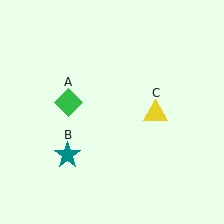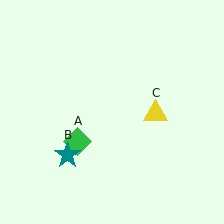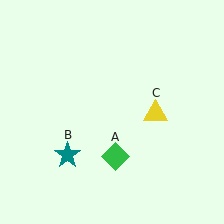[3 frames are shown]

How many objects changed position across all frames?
1 object changed position: green diamond (object A).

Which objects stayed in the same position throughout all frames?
Teal star (object B) and yellow triangle (object C) remained stationary.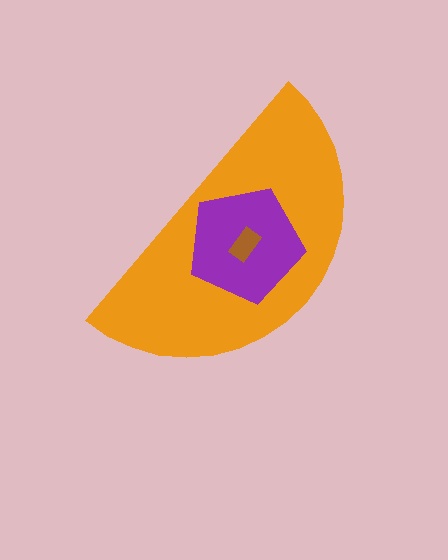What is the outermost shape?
The orange semicircle.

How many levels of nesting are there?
3.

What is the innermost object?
The brown rectangle.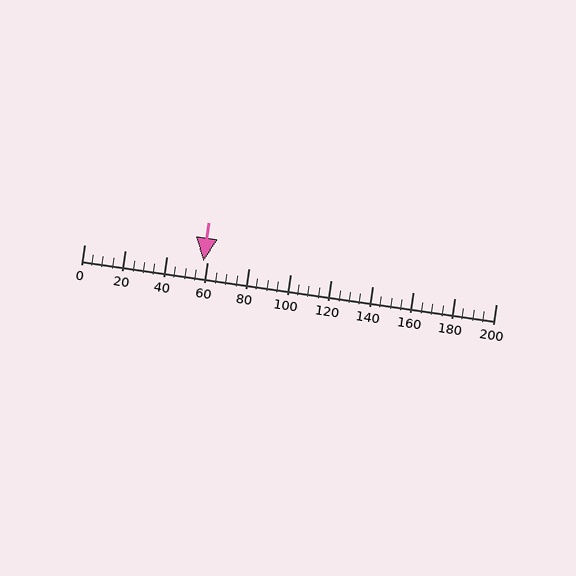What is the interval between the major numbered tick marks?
The major tick marks are spaced 20 units apart.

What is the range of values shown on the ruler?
The ruler shows values from 0 to 200.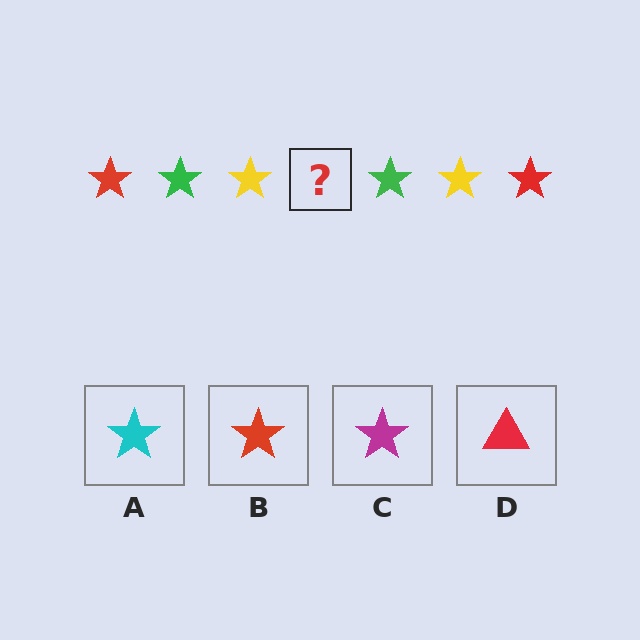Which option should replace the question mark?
Option B.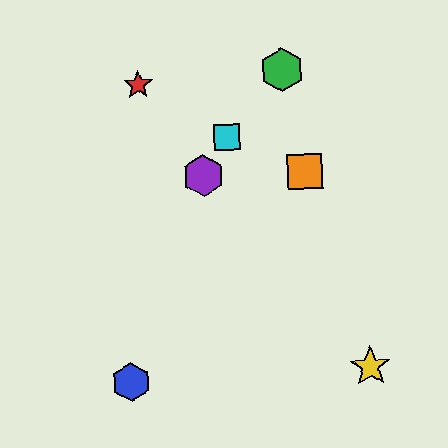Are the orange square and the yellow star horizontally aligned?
No, the orange square is at y≈171 and the yellow star is at y≈367.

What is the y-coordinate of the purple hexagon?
The purple hexagon is at y≈176.